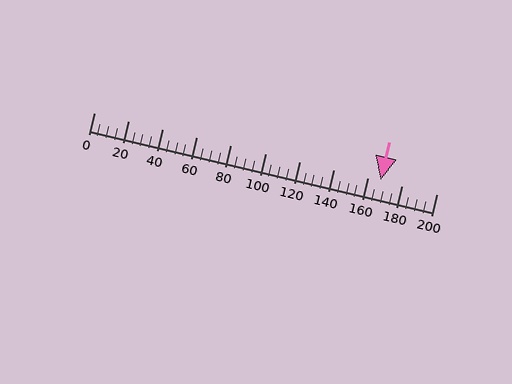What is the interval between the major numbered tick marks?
The major tick marks are spaced 20 units apart.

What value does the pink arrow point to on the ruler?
The pink arrow points to approximately 167.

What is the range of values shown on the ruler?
The ruler shows values from 0 to 200.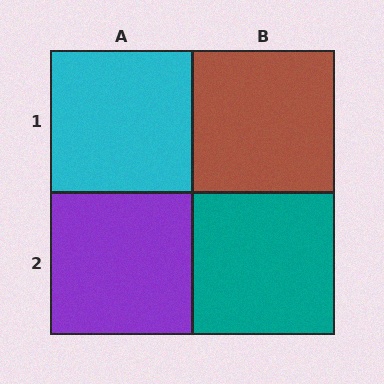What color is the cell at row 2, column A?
Purple.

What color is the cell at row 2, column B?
Teal.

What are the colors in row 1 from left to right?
Cyan, brown.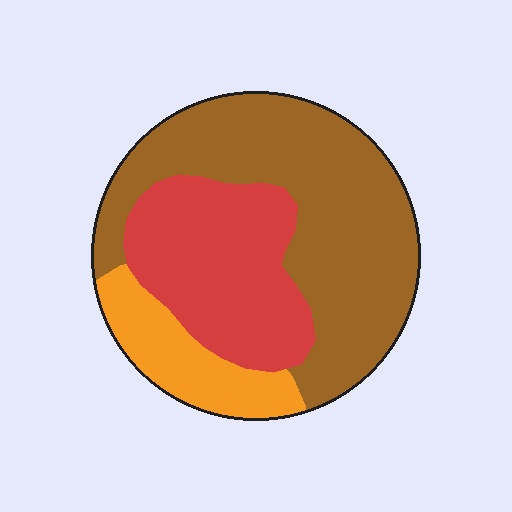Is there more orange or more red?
Red.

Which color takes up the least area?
Orange, at roughly 15%.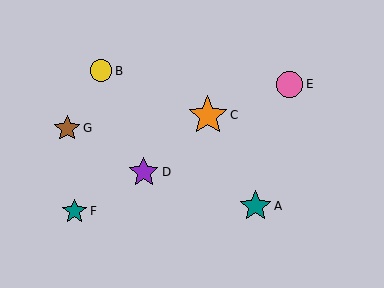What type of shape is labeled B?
Shape B is a yellow circle.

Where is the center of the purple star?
The center of the purple star is at (144, 172).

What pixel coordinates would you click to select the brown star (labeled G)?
Click at (67, 128) to select the brown star G.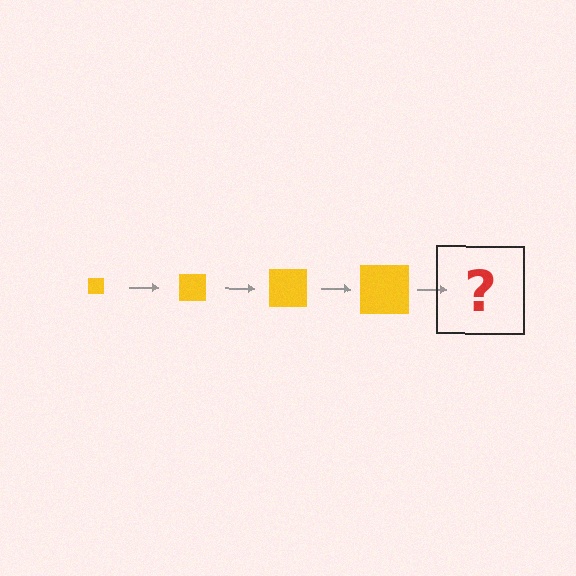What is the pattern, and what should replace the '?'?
The pattern is that the square gets progressively larger each step. The '?' should be a yellow square, larger than the previous one.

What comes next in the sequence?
The next element should be a yellow square, larger than the previous one.